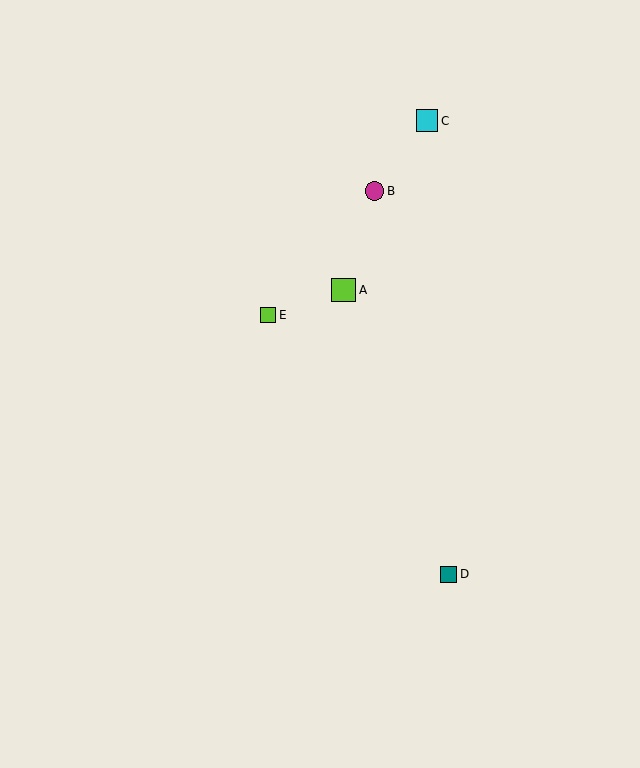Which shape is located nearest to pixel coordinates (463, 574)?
The teal square (labeled D) at (449, 574) is nearest to that location.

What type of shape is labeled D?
Shape D is a teal square.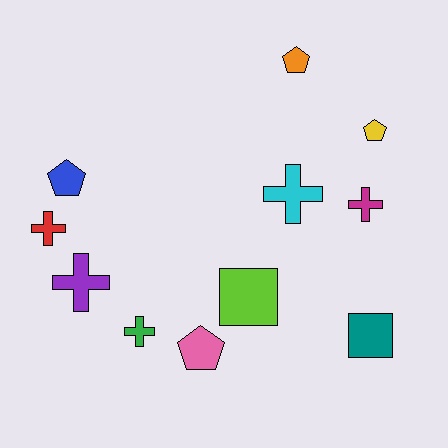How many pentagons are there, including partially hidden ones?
There are 4 pentagons.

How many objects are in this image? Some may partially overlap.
There are 11 objects.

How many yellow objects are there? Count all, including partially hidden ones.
There is 1 yellow object.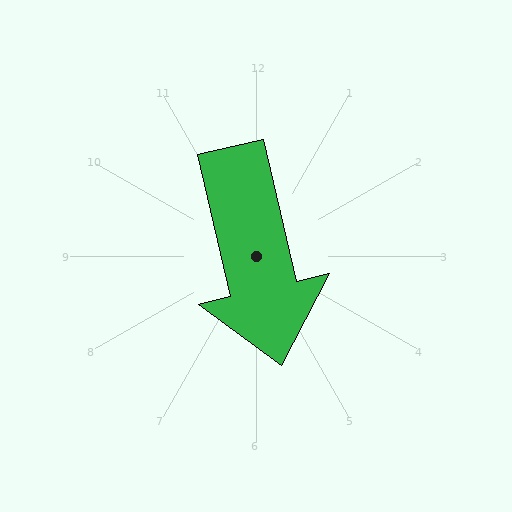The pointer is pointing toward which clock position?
Roughly 6 o'clock.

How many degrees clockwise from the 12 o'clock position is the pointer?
Approximately 167 degrees.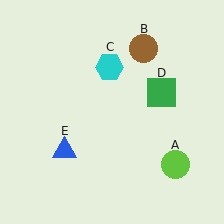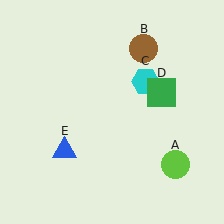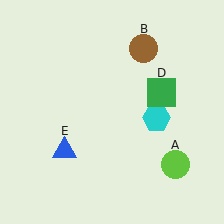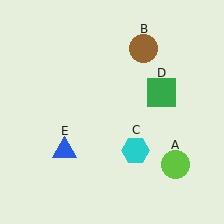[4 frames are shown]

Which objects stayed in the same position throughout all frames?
Lime circle (object A) and brown circle (object B) and green square (object D) and blue triangle (object E) remained stationary.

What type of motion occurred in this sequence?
The cyan hexagon (object C) rotated clockwise around the center of the scene.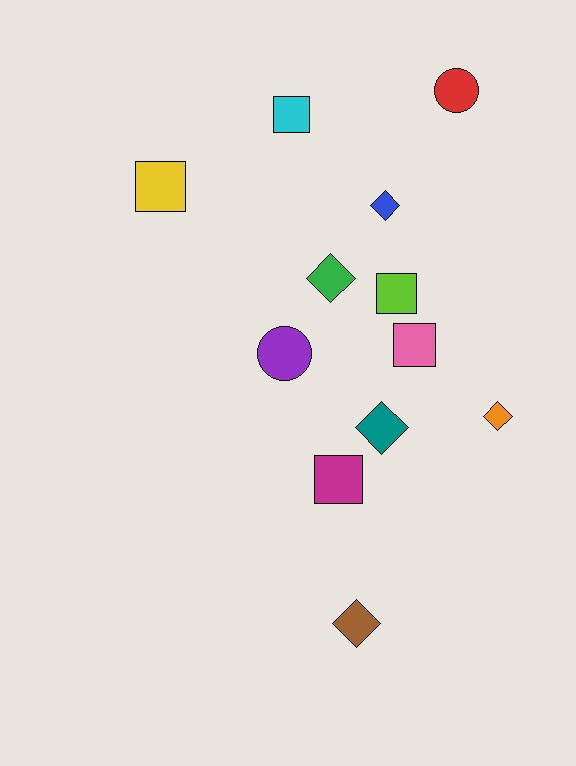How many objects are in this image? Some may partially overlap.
There are 12 objects.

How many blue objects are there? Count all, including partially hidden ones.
There is 1 blue object.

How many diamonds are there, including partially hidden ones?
There are 5 diamonds.